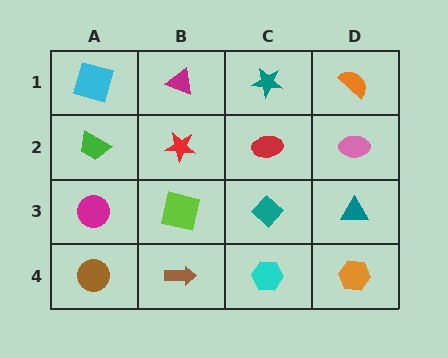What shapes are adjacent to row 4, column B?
A lime square (row 3, column B), a brown circle (row 4, column A), a cyan hexagon (row 4, column C).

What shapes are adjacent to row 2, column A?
A cyan square (row 1, column A), a magenta circle (row 3, column A), a red star (row 2, column B).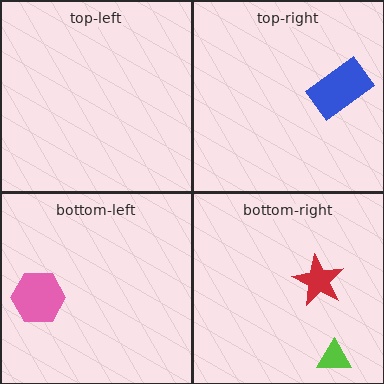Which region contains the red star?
The bottom-right region.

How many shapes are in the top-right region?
1.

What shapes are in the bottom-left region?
The pink hexagon.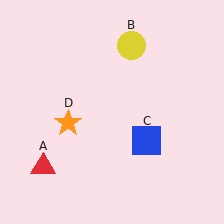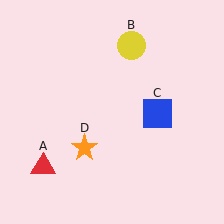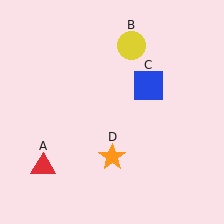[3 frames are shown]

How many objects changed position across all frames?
2 objects changed position: blue square (object C), orange star (object D).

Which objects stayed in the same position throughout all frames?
Red triangle (object A) and yellow circle (object B) remained stationary.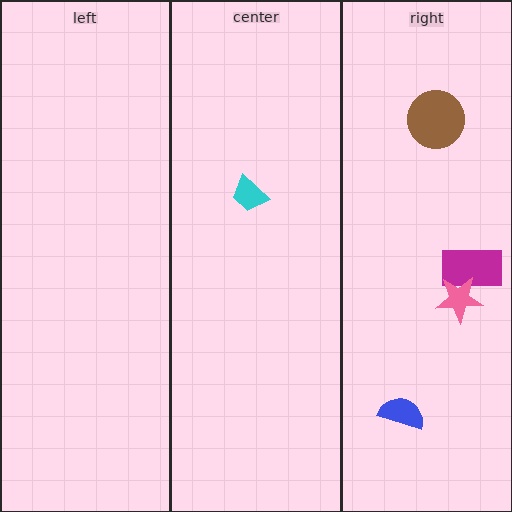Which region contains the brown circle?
The right region.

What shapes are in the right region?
The blue semicircle, the magenta rectangle, the brown circle, the pink star.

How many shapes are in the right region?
4.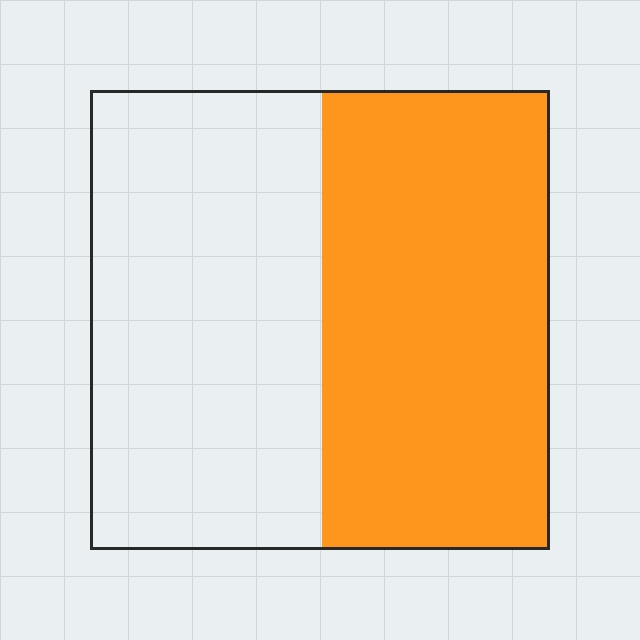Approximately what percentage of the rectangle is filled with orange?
Approximately 50%.